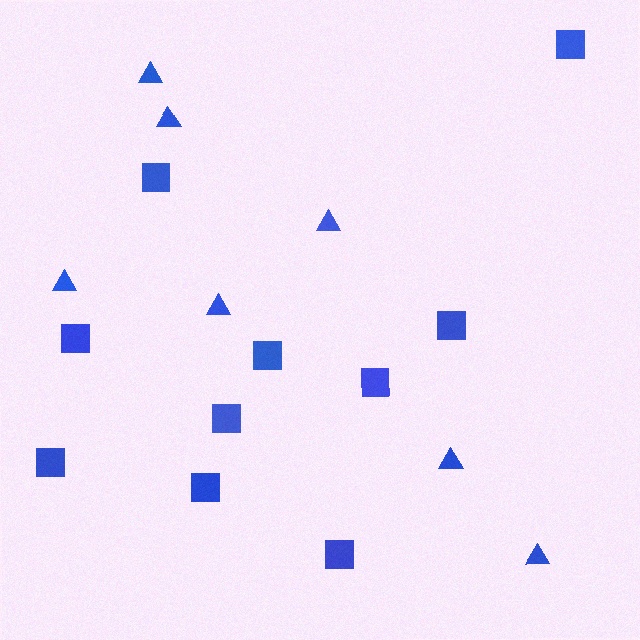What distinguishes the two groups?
There are 2 groups: one group of squares (10) and one group of triangles (7).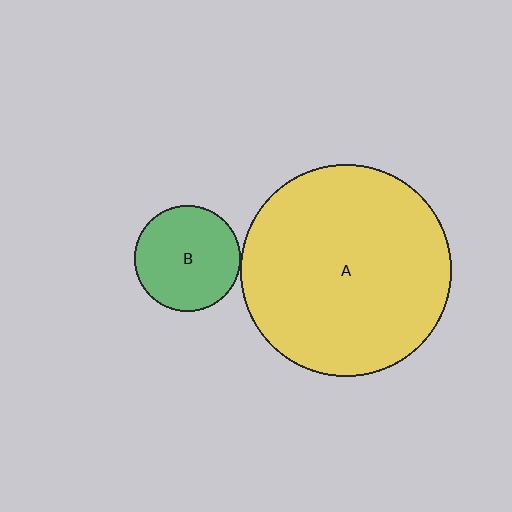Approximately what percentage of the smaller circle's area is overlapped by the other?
Approximately 5%.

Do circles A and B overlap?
Yes.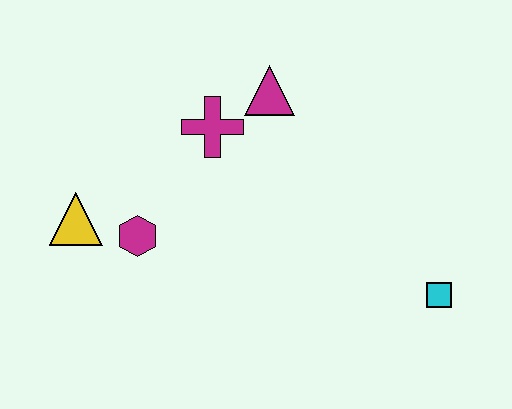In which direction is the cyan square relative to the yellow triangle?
The cyan square is to the right of the yellow triangle.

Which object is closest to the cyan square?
The magenta triangle is closest to the cyan square.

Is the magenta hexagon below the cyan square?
No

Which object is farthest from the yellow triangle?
The cyan square is farthest from the yellow triangle.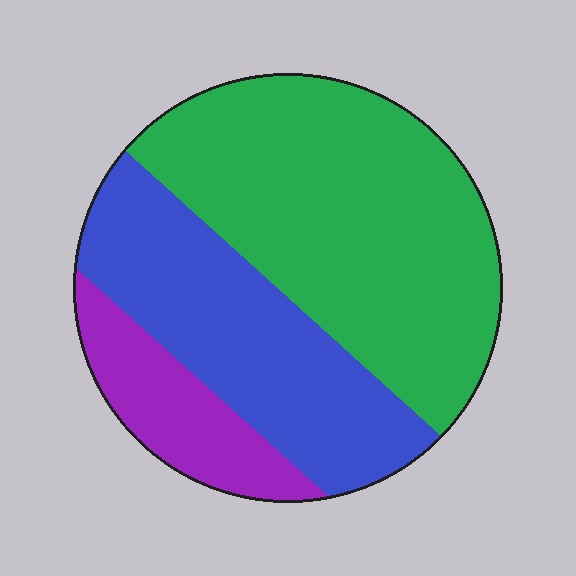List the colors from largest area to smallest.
From largest to smallest: green, blue, purple.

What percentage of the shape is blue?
Blue takes up about one third (1/3) of the shape.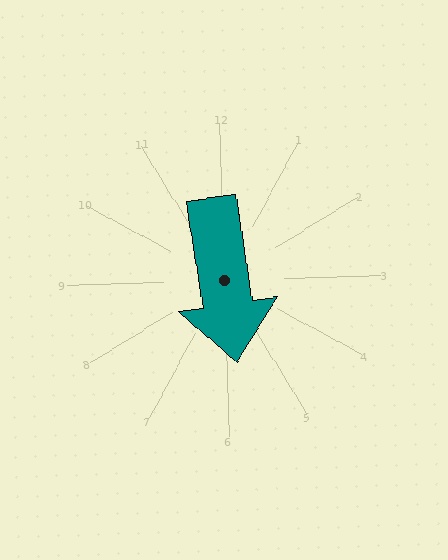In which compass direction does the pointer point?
South.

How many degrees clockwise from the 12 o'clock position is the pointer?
Approximately 173 degrees.